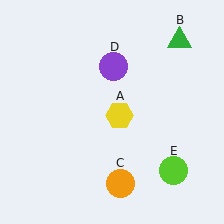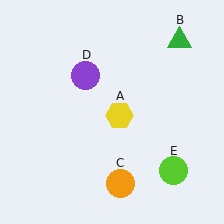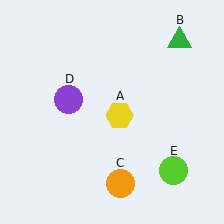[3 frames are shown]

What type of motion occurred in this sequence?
The purple circle (object D) rotated counterclockwise around the center of the scene.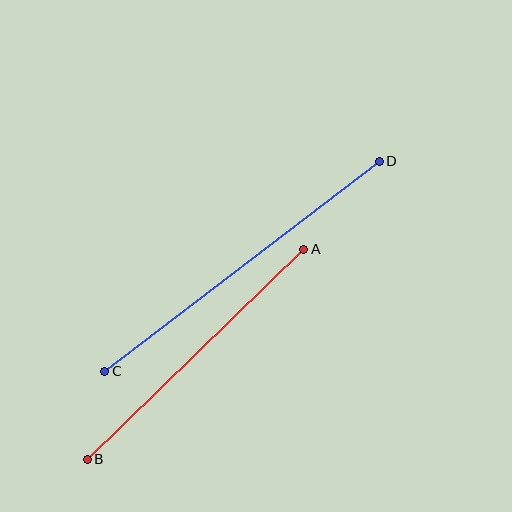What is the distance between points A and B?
The distance is approximately 302 pixels.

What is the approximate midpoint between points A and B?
The midpoint is at approximately (195, 354) pixels.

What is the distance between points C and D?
The distance is approximately 346 pixels.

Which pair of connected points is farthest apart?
Points C and D are farthest apart.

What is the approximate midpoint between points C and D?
The midpoint is at approximately (242, 266) pixels.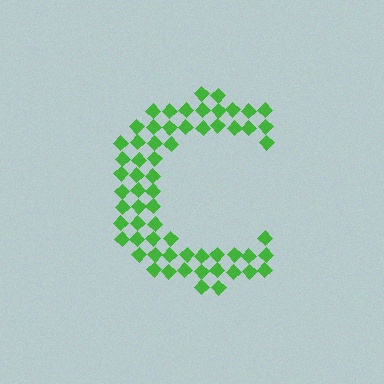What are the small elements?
The small elements are diamonds.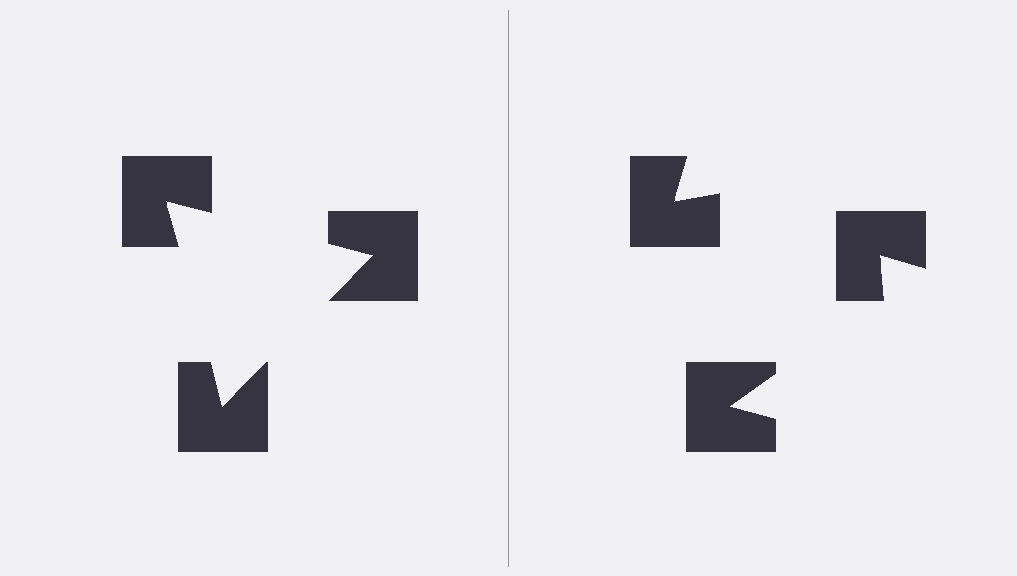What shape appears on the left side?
An illusory triangle.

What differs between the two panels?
The notched squares are positioned identically on both sides; only the wedge orientations differ. On the left they align to a triangle; on the right they are misaligned.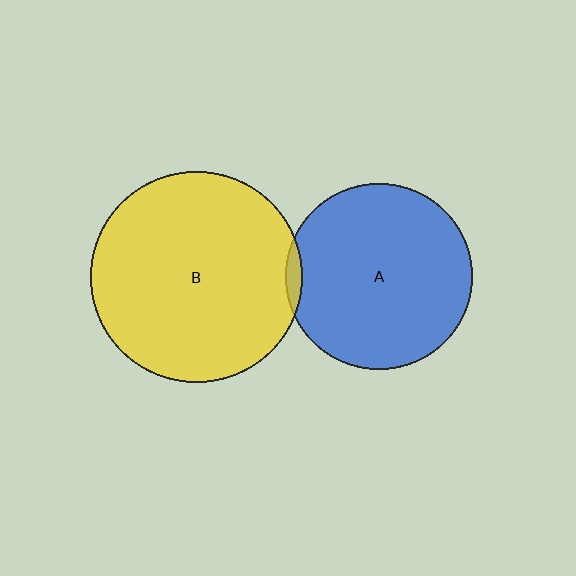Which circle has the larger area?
Circle B (yellow).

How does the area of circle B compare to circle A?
Approximately 1.3 times.